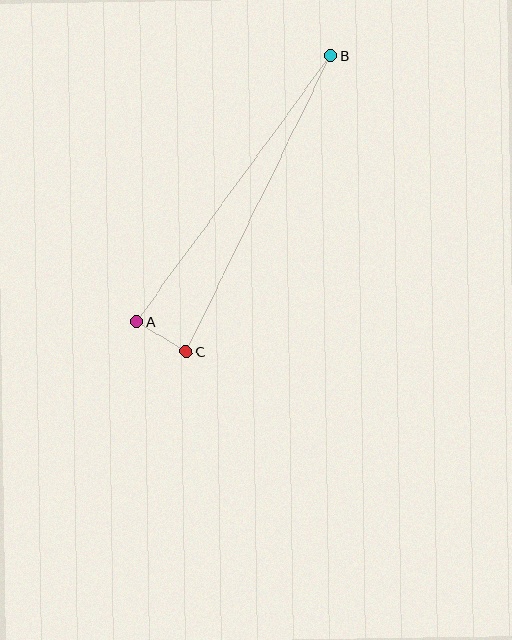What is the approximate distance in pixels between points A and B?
The distance between A and B is approximately 329 pixels.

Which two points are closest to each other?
Points A and C are closest to each other.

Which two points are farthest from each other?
Points B and C are farthest from each other.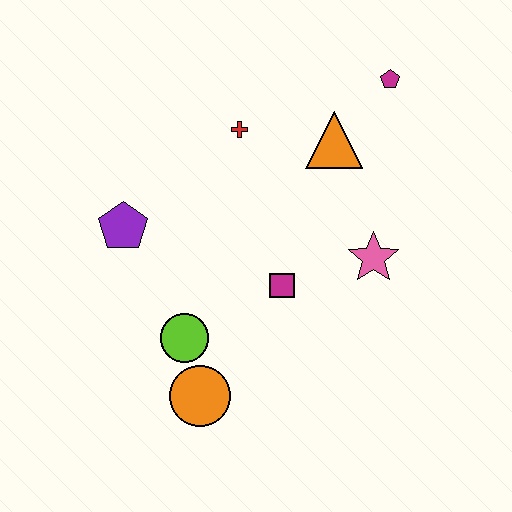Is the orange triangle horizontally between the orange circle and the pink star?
Yes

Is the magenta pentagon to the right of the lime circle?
Yes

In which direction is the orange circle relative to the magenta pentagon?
The orange circle is below the magenta pentagon.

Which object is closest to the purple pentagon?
The lime circle is closest to the purple pentagon.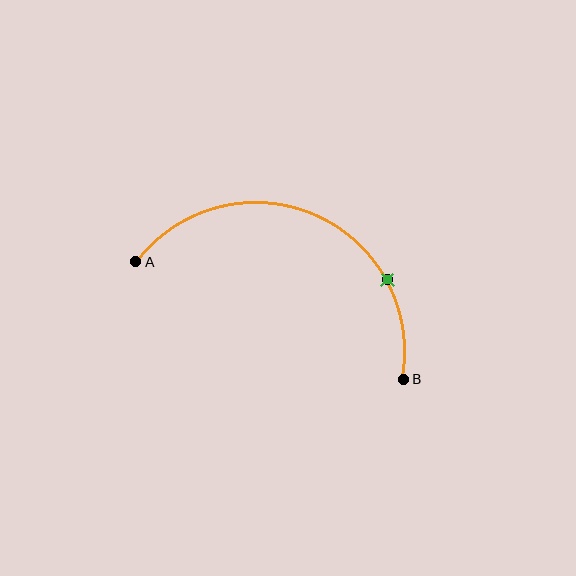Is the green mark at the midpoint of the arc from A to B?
No. The green mark lies on the arc but is closer to endpoint B. The arc midpoint would be at the point on the curve equidistant along the arc from both A and B.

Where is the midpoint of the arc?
The arc midpoint is the point on the curve farthest from the straight line joining A and B. It sits above that line.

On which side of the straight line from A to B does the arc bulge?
The arc bulges above the straight line connecting A and B.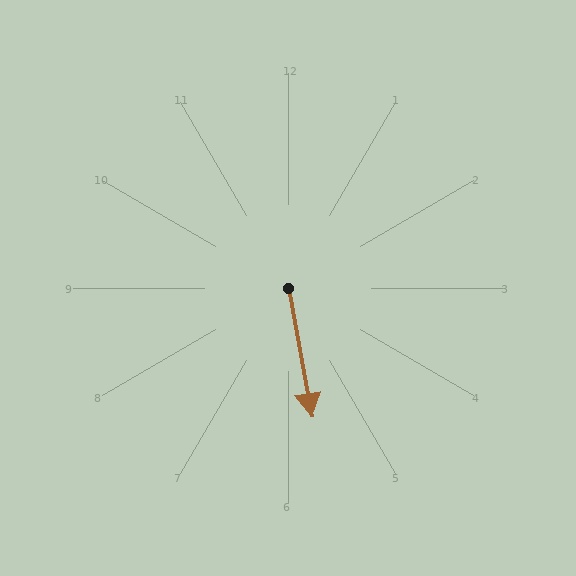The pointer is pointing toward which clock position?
Roughly 6 o'clock.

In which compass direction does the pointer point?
South.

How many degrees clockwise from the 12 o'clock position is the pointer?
Approximately 170 degrees.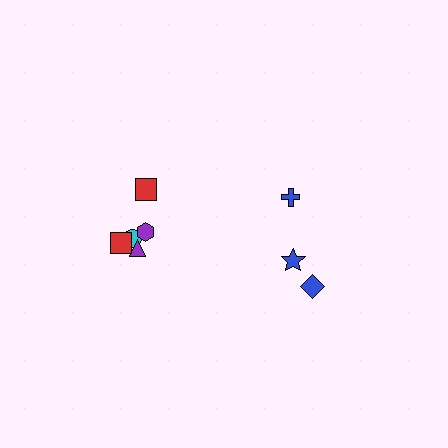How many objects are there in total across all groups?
There are 8 objects.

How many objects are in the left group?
There are 5 objects.